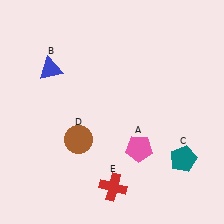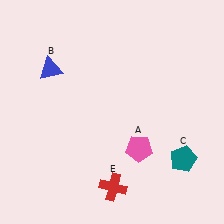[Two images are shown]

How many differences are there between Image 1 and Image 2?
There is 1 difference between the two images.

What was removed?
The brown circle (D) was removed in Image 2.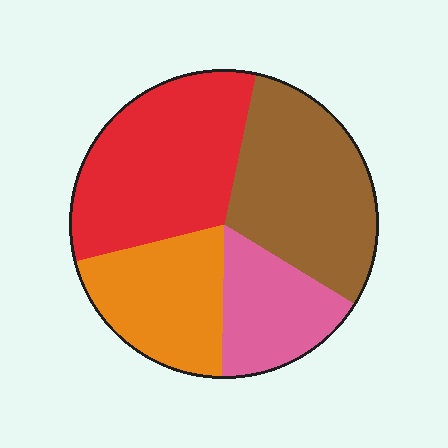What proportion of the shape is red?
Red takes up between a sixth and a third of the shape.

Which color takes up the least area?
Pink, at roughly 15%.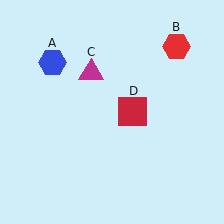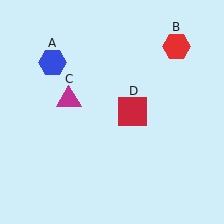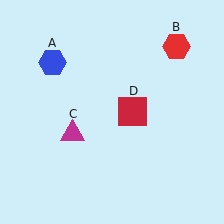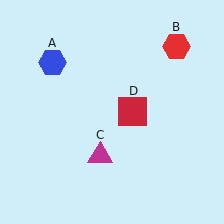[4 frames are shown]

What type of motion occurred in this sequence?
The magenta triangle (object C) rotated counterclockwise around the center of the scene.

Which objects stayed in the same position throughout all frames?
Blue hexagon (object A) and red hexagon (object B) and red square (object D) remained stationary.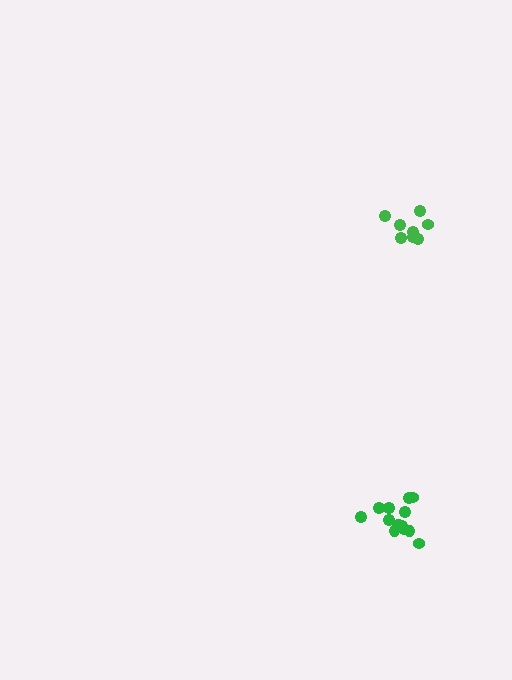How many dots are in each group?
Group 1: 13 dots, Group 2: 8 dots (21 total).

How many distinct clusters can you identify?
There are 2 distinct clusters.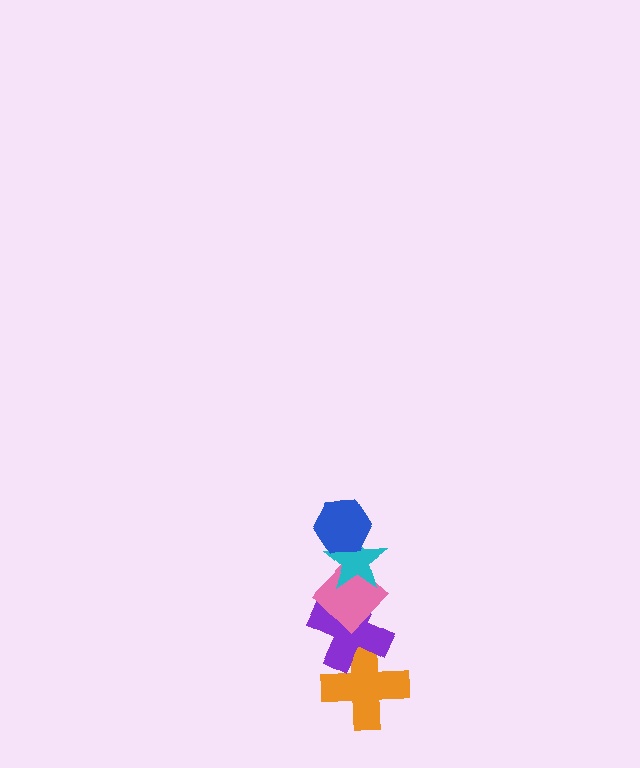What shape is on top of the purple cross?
The pink diamond is on top of the purple cross.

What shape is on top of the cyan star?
The blue hexagon is on top of the cyan star.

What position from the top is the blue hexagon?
The blue hexagon is 1st from the top.